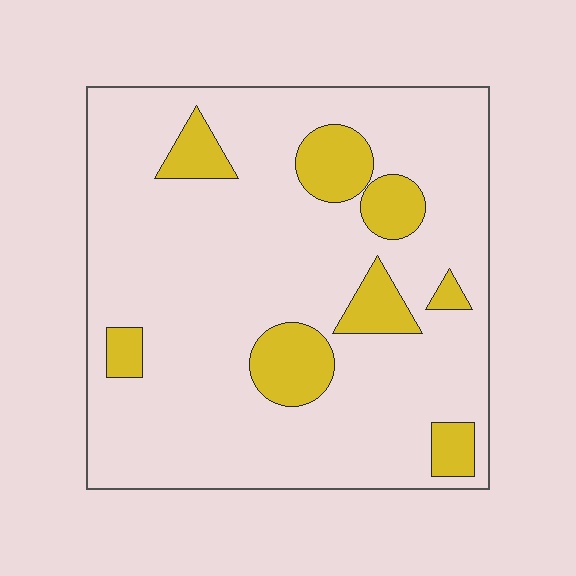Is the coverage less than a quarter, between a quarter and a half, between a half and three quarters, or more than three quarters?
Less than a quarter.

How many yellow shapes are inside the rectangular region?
8.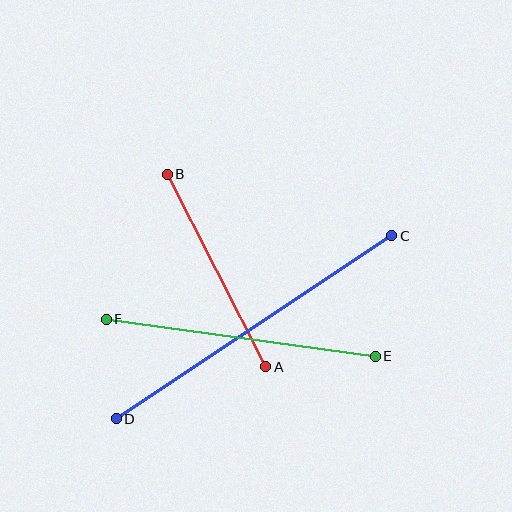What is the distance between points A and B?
The distance is approximately 216 pixels.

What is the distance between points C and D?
The distance is approximately 331 pixels.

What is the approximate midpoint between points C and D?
The midpoint is at approximately (254, 327) pixels.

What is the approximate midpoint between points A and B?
The midpoint is at approximately (217, 271) pixels.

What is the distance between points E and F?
The distance is approximately 272 pixels.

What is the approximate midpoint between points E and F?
The midpoint is at approximately (241, 338) pixels.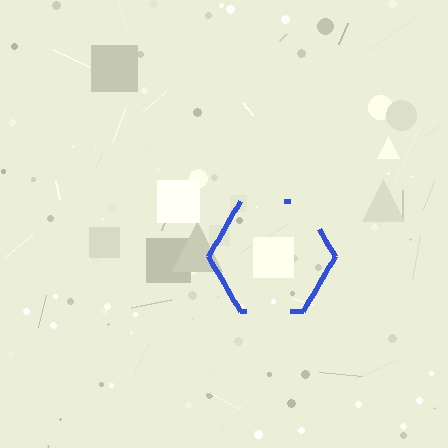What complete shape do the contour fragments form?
The contour fragments form a hexagon.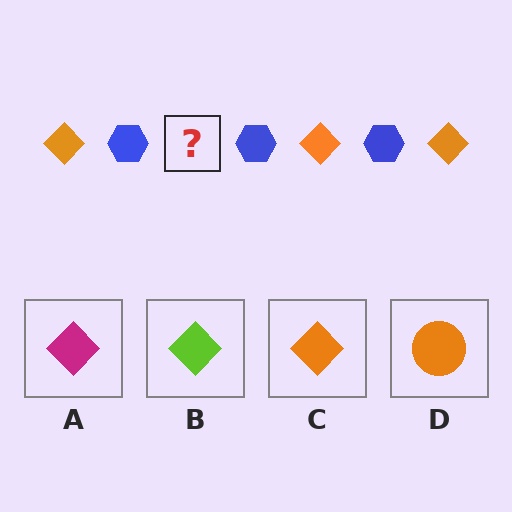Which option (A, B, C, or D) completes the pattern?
C.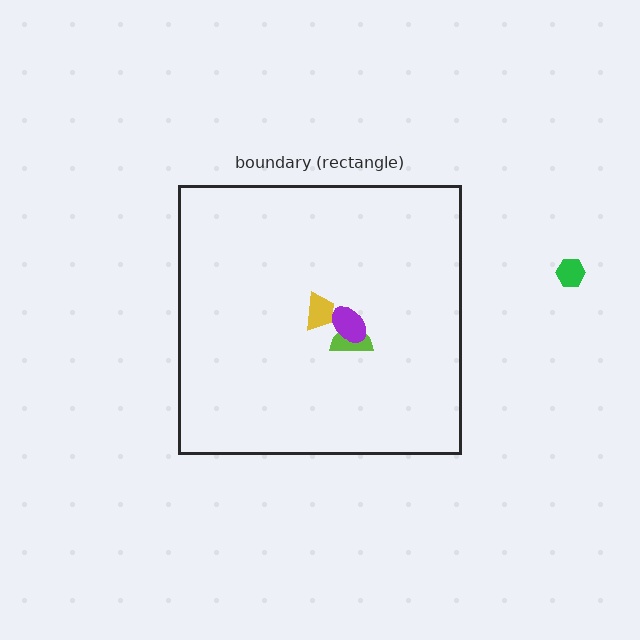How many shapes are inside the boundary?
3 inside, 1 outside.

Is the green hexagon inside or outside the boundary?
Outside.